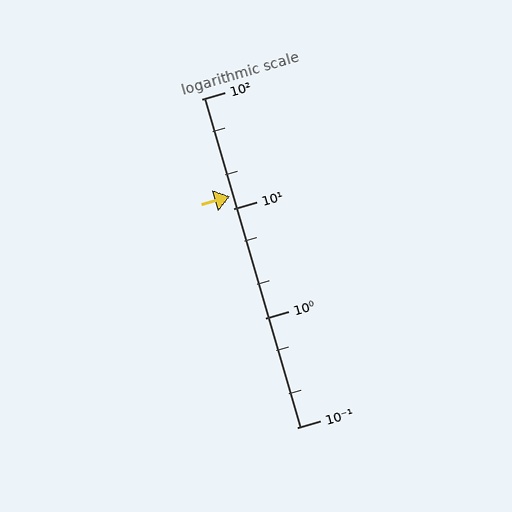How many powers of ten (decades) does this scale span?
The scale spans 3 decades, from 0.1 to 100.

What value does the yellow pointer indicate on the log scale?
The pointer indicates approximately 13.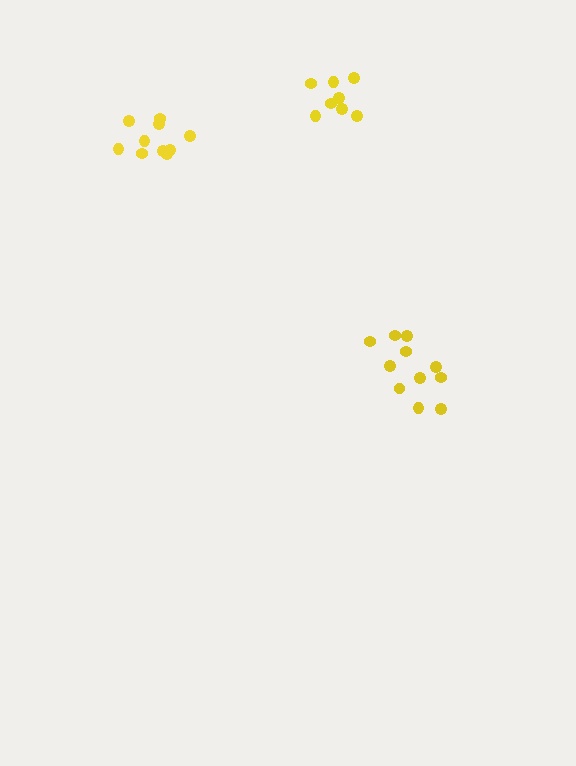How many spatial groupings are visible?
There are 3 spatial groupings.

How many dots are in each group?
Group 1: 10 dots, Group 2: 8 dots, Group 3: 11 dots (29 total).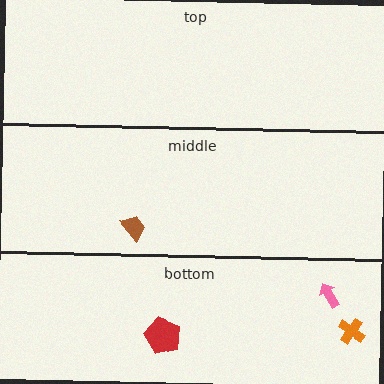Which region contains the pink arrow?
The bottom region.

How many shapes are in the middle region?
1.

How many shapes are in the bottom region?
3.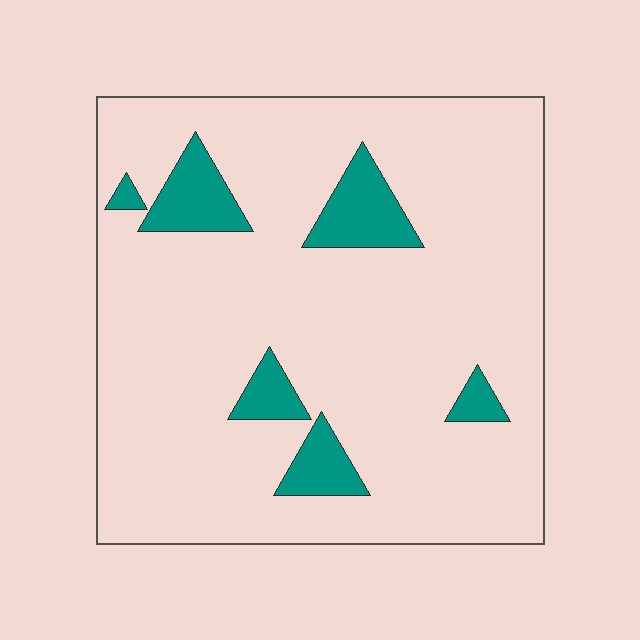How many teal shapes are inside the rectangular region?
6.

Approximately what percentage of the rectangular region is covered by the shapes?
Approximately 10%.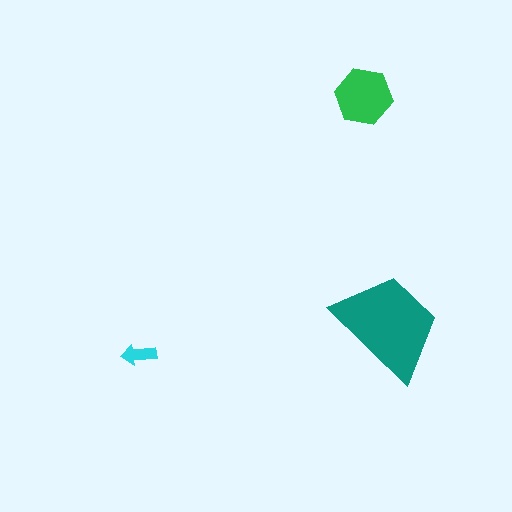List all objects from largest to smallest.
The teal trapezoid, the green hexagon, the cyan arrow.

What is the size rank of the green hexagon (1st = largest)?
2nd.